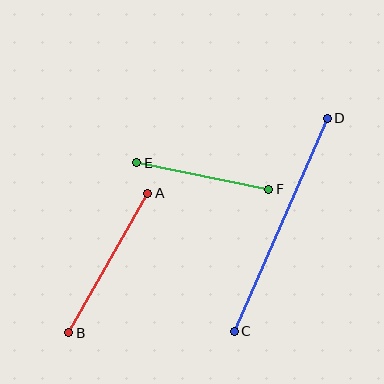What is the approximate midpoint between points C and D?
The midpoint is at approximately (281, 225) pixels.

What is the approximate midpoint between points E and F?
The midpoint is at approximately (203, 176) pixels.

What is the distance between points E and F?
The distance is approximately 135 pixels.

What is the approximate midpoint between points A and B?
The midpoint is at approximately (108, 263) pixels.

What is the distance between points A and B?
The distance is approximately 160 pixels.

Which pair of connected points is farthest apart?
Points C and D are farthest apart.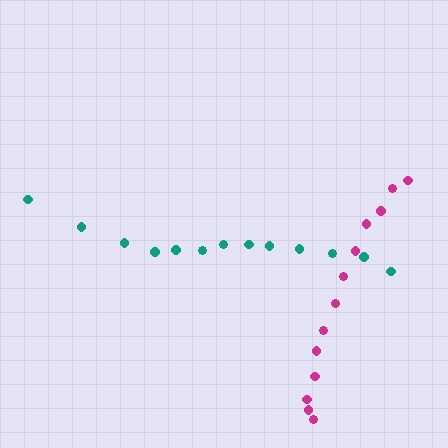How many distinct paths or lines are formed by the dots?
There are 2 distinct paths.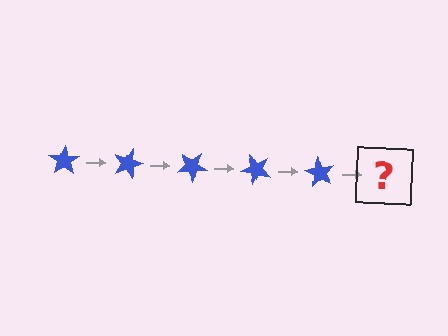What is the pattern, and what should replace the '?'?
The pattern is that the star rotates 15 degrees each step. The '?' should be a blue star rotated 75 degrees.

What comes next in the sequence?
The next element should be a blue star rotated 75 degrees.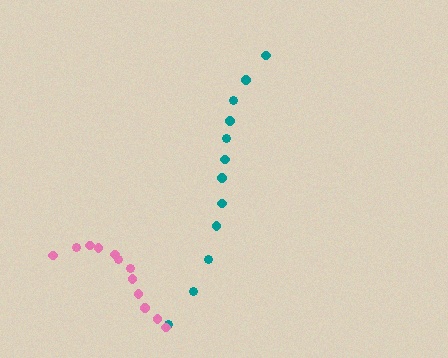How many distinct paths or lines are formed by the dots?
There are 2 distinct paths.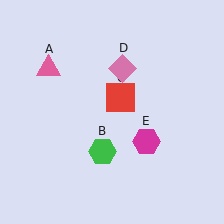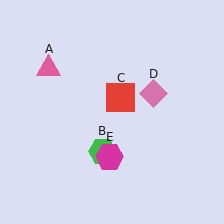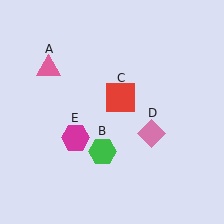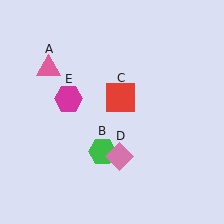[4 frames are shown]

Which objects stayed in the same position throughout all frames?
Pink triangle (object A) and green hexagon (object B) and red square (object C) remained stationary.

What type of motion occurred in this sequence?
The pink diamond (object D), magenta hexagon (object E) rotated clockwise around the center of the scene.